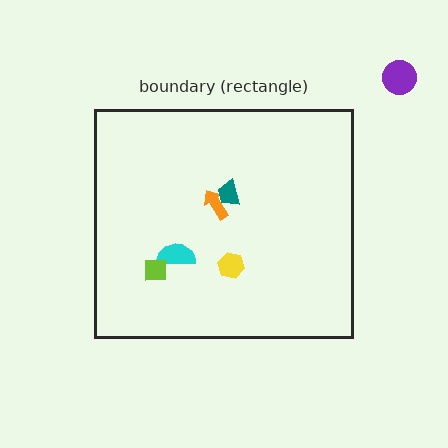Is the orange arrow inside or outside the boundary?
Inside.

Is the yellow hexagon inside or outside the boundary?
Inside.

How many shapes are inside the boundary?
5 inside, 1 outside.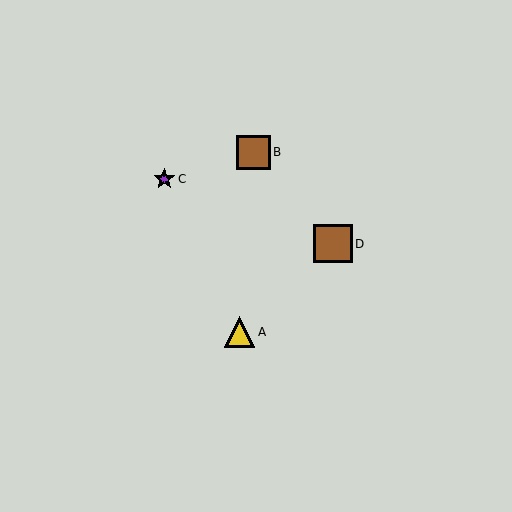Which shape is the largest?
The brown square (labeled D) is the largest.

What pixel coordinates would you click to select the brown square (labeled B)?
Click at (254, 152) to select the brown square B.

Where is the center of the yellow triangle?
The center of the yellow triangle is at (240, 332).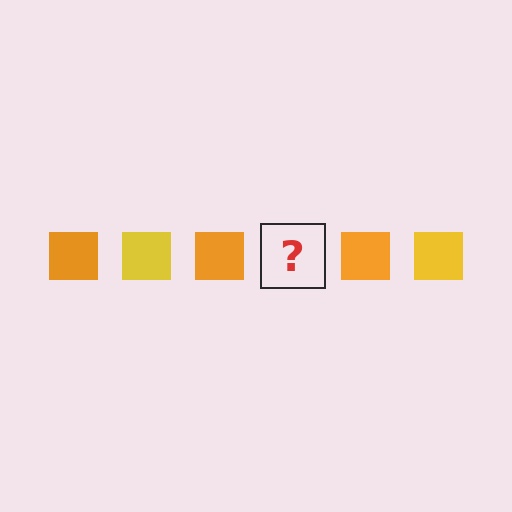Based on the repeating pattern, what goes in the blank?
The blank should be a yellow square.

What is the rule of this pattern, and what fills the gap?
The rule is that the pattern cycles through orange, yellow squares. The gap should be filled with a yellow square.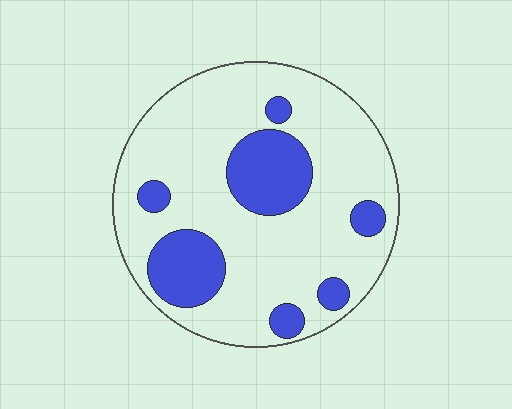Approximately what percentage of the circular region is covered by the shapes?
Approximately 25%.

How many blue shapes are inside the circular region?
7.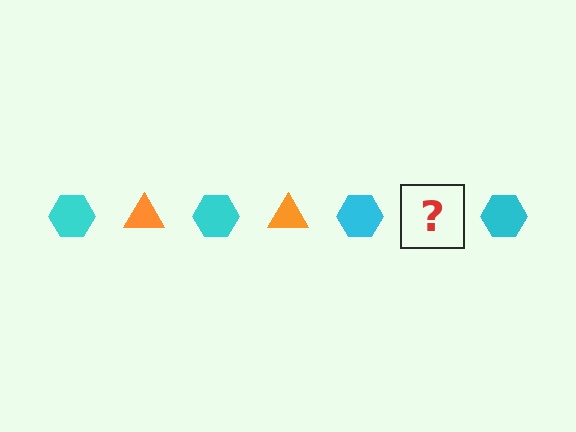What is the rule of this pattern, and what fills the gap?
The rule is that the pattern alternates between cyan hexagon and orange triangle. The gap should be filled with an orange triangle.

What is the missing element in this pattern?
The missing element is an orange triangle.